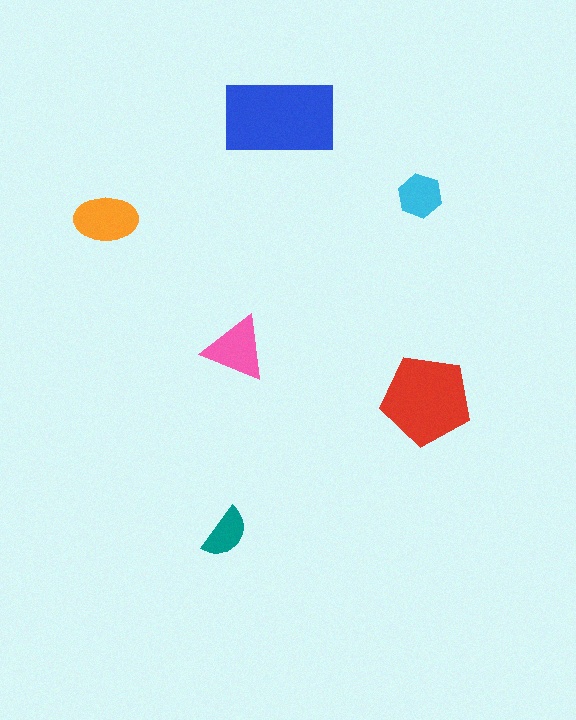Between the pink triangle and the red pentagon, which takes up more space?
The red pentagon.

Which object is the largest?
The blue rectangle.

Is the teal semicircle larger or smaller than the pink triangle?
Smaller.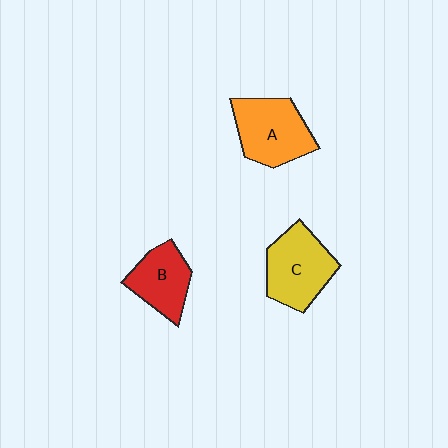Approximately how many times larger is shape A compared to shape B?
Approximately 1.3 times.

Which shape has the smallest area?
Shape B (red).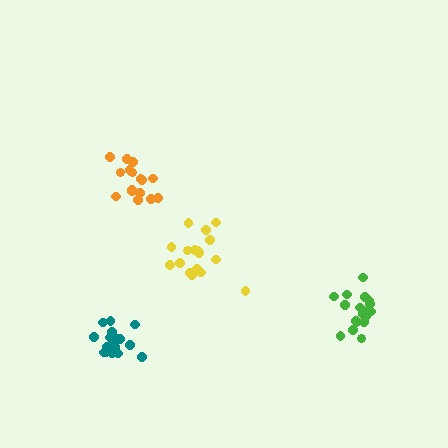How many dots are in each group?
Group 1: 19 dots, Group 2: 16 dots, Group 3: 17 dots, Group 4: 18 dots (70 total).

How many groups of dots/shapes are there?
There are 4 groups.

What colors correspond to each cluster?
The clusters are colored: green, orange, yellow, teal.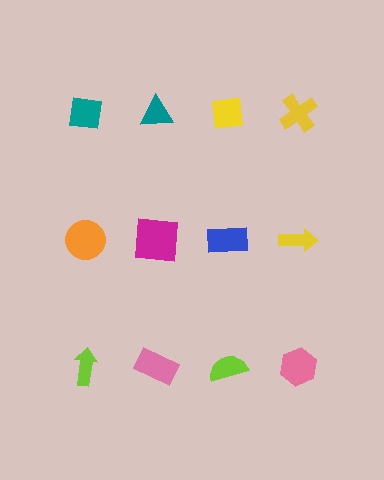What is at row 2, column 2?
A magenta square.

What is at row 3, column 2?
A pink rectangle.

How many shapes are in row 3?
4 shapes.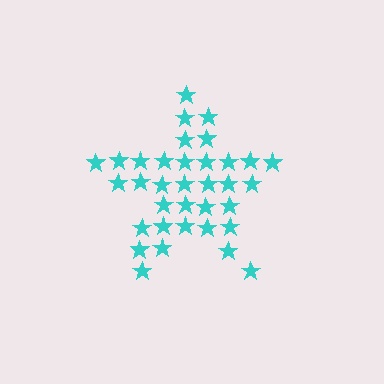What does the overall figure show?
The overall figure shows a star.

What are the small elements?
The small elements are stars.